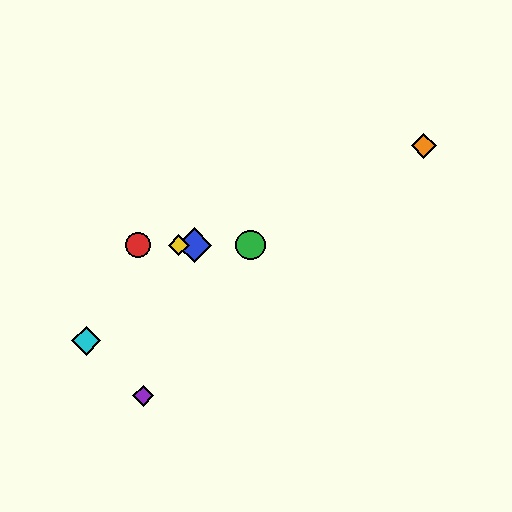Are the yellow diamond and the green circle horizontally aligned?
Yes, both are at y≈245.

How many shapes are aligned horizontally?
4 shapes (the red circle, the blue diamond, the green circle, the yellow diamond) are aligned horizontally.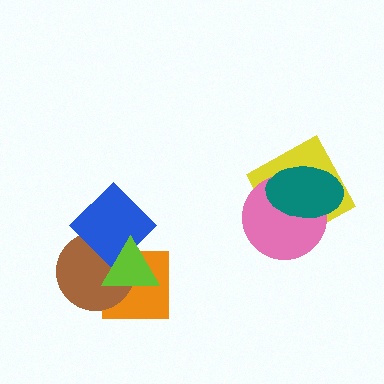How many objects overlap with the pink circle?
2 objects overlap with the pink circle.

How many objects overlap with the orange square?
3 objects overlap with the orange square.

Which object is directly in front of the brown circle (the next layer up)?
The blue diamond is directly in front of the brown circle.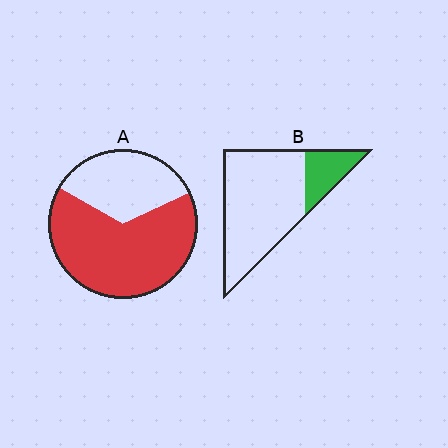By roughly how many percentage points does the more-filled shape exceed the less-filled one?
By roughly 45 percentage points (A over B).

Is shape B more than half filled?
No.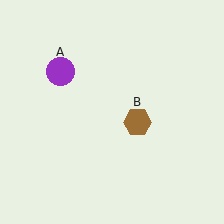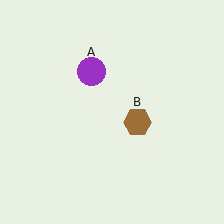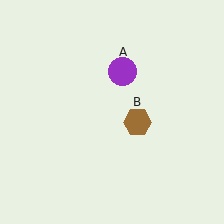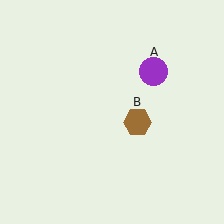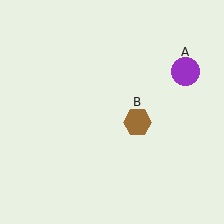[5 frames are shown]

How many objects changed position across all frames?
1 object changed position: purple circle (object A).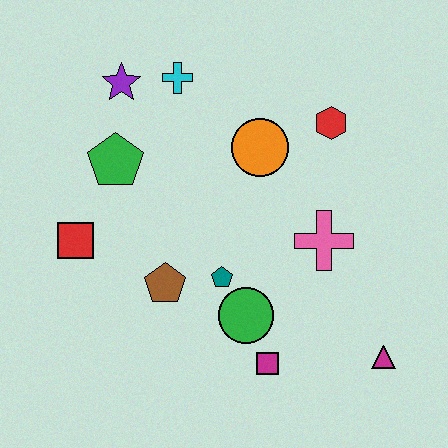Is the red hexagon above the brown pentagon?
Yes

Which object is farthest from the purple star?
The magenta triangle is farthest from the purple star.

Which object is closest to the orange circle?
The red hexagon is closest to the orange circle.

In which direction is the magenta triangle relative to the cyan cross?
The magenta triangle is below the cyan cross.